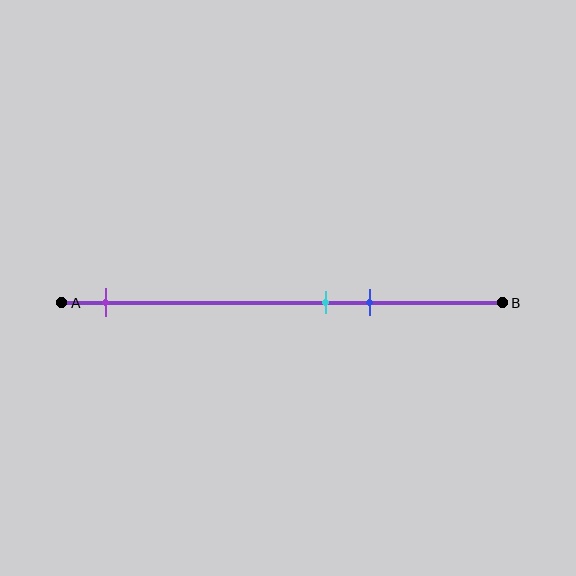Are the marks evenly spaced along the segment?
No, the marks are not evenly spaced.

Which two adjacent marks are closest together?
The cyan and blue marks are the closest adjacent pair.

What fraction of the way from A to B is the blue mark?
The blue mark is approximately 70% (0.7) of the way from A to B.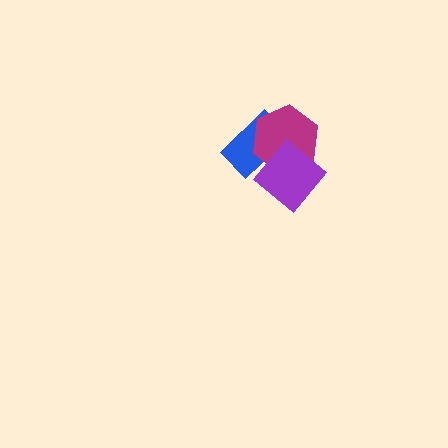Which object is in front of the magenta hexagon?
The purple diamond is in front of the magenta hexagon.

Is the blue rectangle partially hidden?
Yes, it is partially covered by another shape.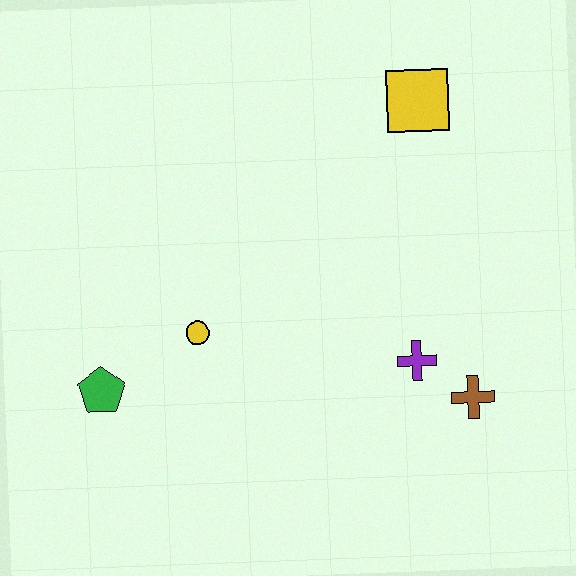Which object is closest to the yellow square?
The purple cross is closest to the yellow square.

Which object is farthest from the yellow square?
The green pentagon is farthest from the yellow square.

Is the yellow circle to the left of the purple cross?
Yes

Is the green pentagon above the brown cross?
Yes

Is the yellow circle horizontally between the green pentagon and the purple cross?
Yes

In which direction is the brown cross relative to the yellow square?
The brown cross is below the yellow square.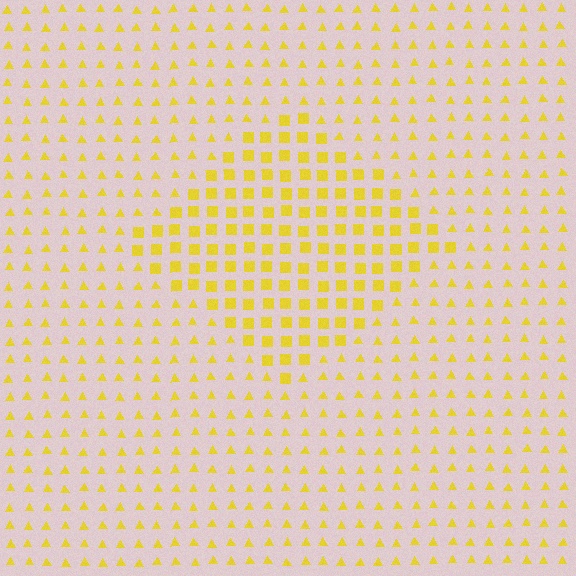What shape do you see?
I see a diamond.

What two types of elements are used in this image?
The image uses squares inside the diamond region and triangles outside it.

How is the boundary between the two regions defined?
The boundary is defined by a change in element shape: squares inside vs. triangles outside. All elements share the same color and spacing.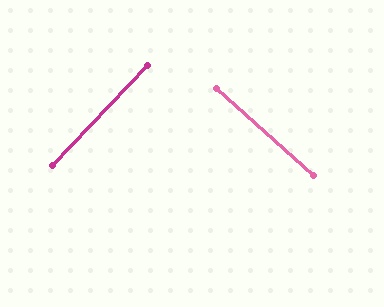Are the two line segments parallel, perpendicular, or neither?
Perpendicular — they meet at approximately 89°.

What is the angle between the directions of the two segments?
Approximately 89 degrees.